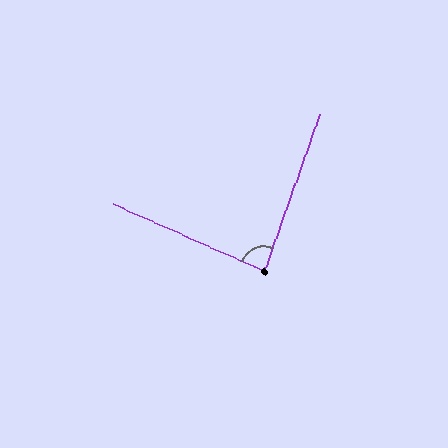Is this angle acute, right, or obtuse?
It is approximately a right angle.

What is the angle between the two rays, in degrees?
Approximately 86 degrees.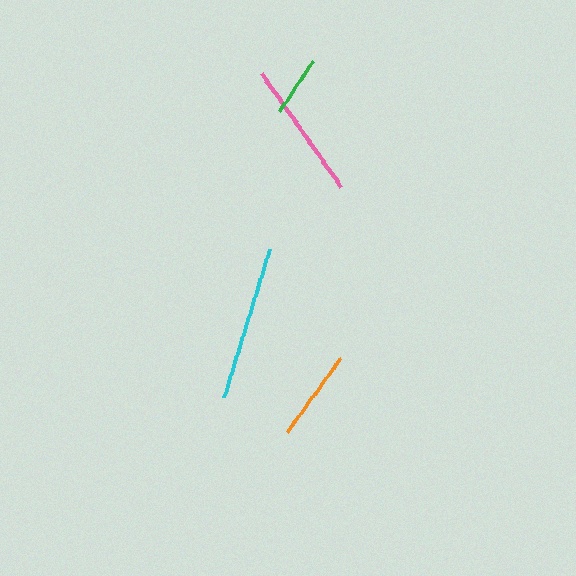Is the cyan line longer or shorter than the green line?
The cyan line is longer than the green line.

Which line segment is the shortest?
The green line is the shortest at approximately 61 pixels.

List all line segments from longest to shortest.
From longest to shortest: cyan, pink, orange, green.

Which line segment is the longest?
The cyan line is the longest at approximately 154 pixels.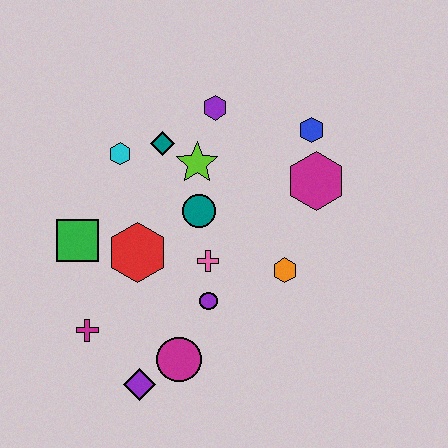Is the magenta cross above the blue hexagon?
No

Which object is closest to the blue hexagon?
The magenta hexagon is closest to the blue hexagon.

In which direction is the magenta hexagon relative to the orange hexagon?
The magenta hexagon is above the orange hexagon.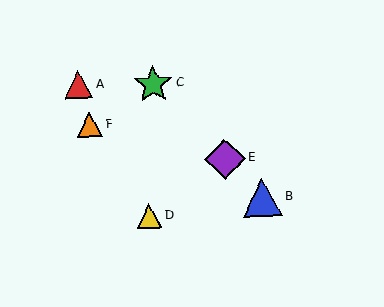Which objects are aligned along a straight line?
Objects B, C, E are aligned along a straight line.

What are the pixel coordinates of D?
Object D is at (149, 216).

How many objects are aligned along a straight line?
3 objects (B, C, E) are aligned along a straight line.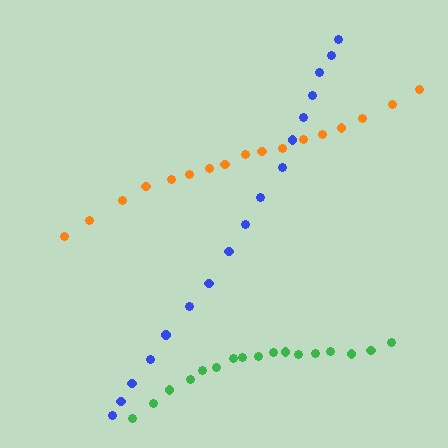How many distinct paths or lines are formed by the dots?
There are 3 distinct paths.